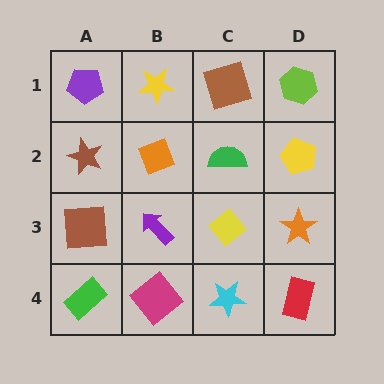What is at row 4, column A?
A green rectangle.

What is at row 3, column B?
A purple arrow.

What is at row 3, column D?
An orange star.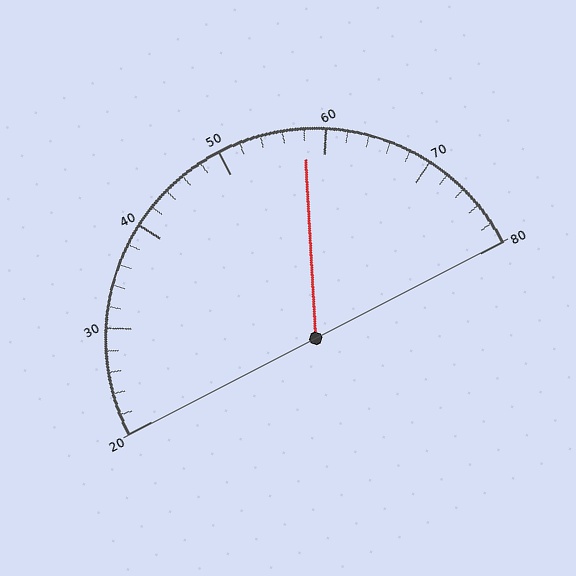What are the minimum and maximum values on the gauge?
The gauge ranges from 20 to 80.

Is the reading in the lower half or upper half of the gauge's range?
The reading is in the upper half of the range (20 to 80).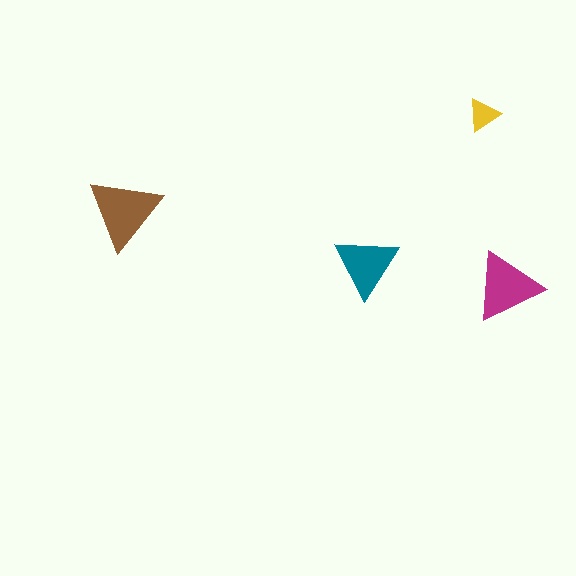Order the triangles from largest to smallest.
the brown one, the magenta one, the teal one, the yellow one.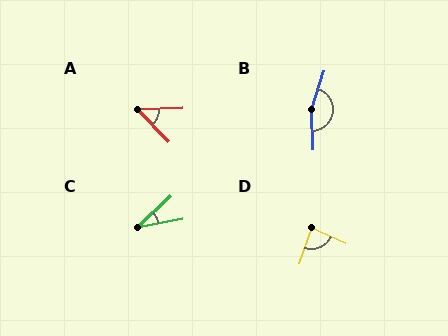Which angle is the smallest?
C, at approximately 33 degrees.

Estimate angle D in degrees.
Approximately 84 degrees.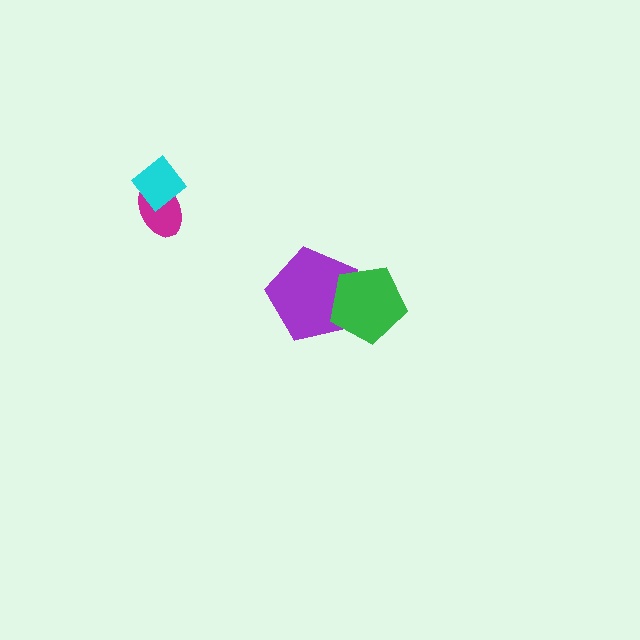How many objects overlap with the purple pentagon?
1 object overlaps with the purple pentagon.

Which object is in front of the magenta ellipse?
The cyan diamond is in front of the magenta ellipse.